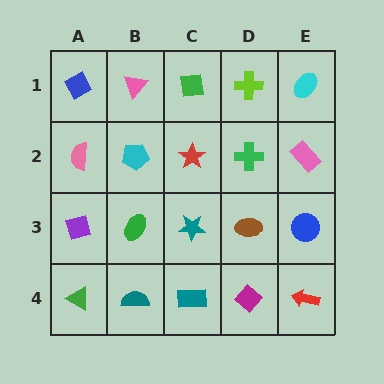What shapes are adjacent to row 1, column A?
A pink semicircle (row 2, column A), a pink triangle (row 1, column B).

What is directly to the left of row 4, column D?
A teal rectangle.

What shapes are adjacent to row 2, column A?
A blue diamond (row 1, column A), a purple diamond (row 3, column A), a cyan pentagon (row 2, column B).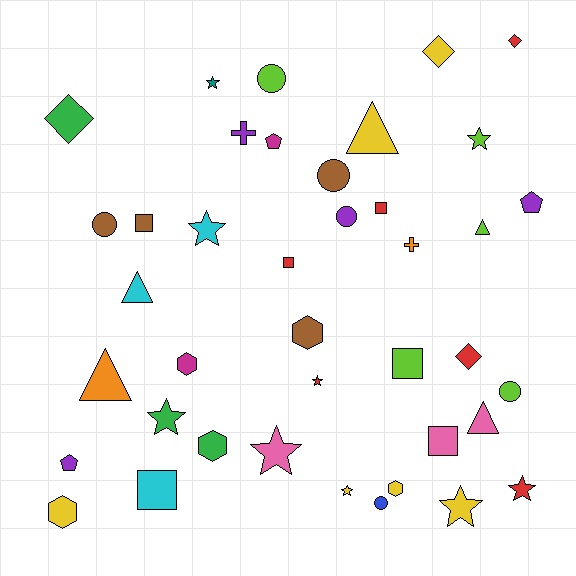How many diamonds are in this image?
There are 4 diamonds.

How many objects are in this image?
There are 40 objects.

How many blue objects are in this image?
There is 1 blue object.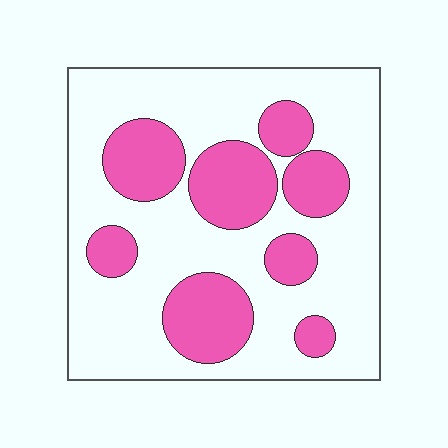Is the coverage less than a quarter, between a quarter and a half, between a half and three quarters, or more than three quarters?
Between a quarter and a half.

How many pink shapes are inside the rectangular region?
8.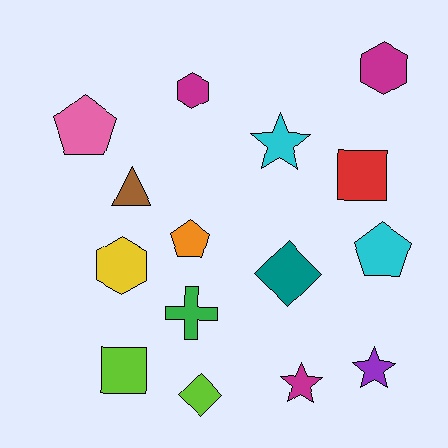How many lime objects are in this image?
There are 2 lime objects.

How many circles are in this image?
There are no circles.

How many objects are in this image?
There are 15 objects.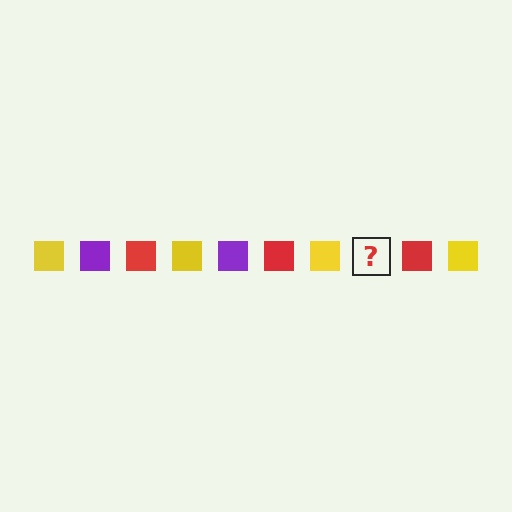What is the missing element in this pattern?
The missing element is a purple square.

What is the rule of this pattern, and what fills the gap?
The rule is that the pattern cycles through yellow, purple, red squares. The gap should be filled with a purple square.